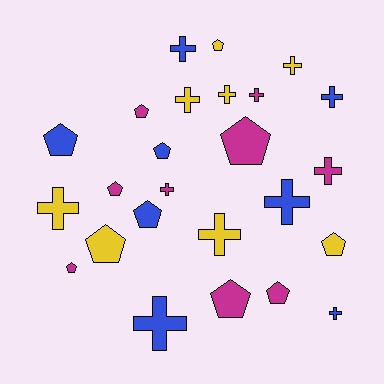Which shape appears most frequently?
Cross, with 13 objects.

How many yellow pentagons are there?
There are 3 yellow pentagons.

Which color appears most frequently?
Magenta, with 9 objects.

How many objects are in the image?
There are 25 objects.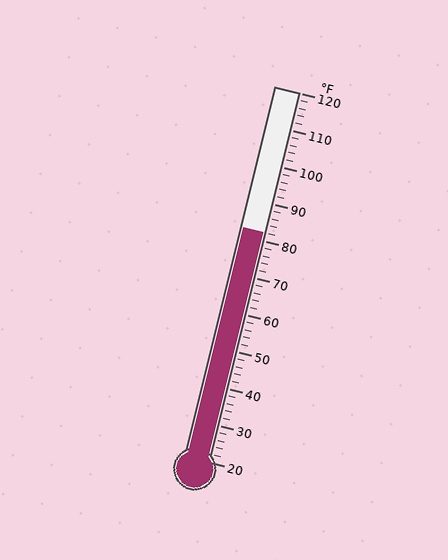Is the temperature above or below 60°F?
The temperature is above 60°F.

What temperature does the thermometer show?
The thermometer shows approximately 82°F.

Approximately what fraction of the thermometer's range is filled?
The thermometer is filled to approximately 60% of its range.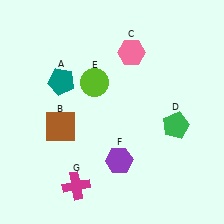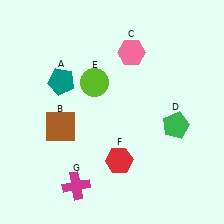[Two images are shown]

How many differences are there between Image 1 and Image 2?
There is 1 difference between the two images.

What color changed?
The hexagon (F) changed from purple in Image 1 to red in Image 2.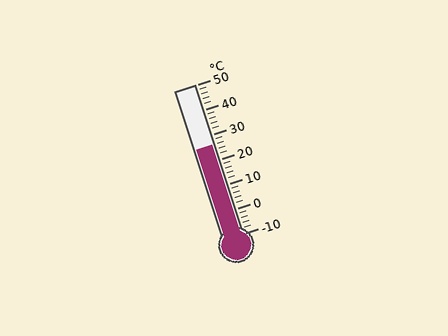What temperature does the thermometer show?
The thermometer shows approximately 26°C.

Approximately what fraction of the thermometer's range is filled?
The thermometer is filled to approximately 60% of its range.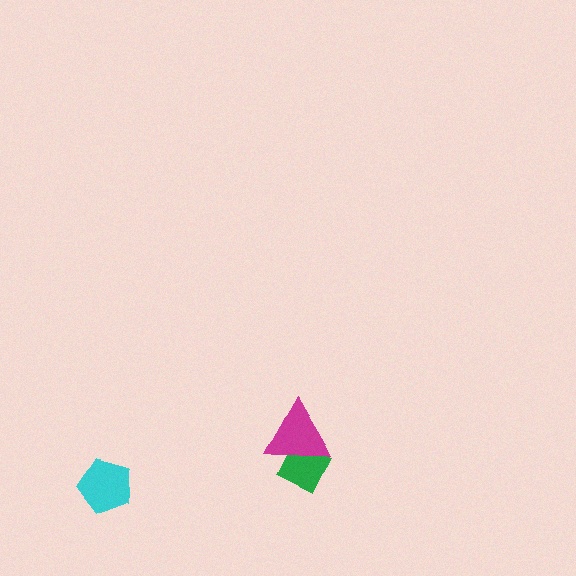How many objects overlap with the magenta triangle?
1 object overlaps with the magenta triangle.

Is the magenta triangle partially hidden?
No, no other shape covers it.